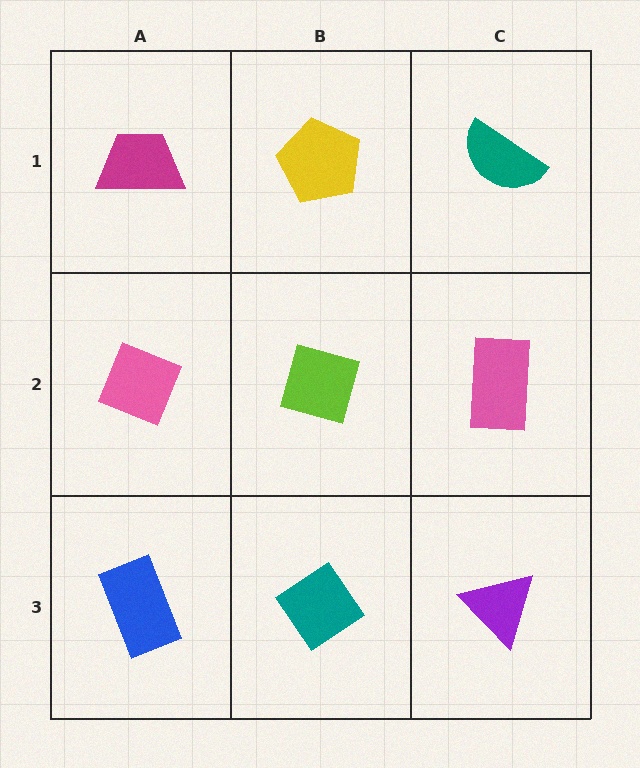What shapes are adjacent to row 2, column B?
A yellow pentagon (row 1, column B), a teal diamond (row 3, column B), a pink diamond (row 2, column A), a pink rectangle (row 2, column C).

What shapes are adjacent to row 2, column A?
A magenta trapezoid (row 1, column A), a blue rectangle (row 3, column A), a lime diamond (row 2, column B).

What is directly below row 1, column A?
A pink diamond.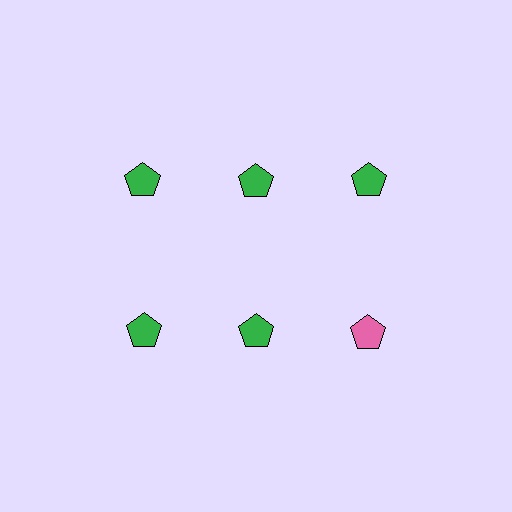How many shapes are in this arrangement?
There are 6 shapes arranged in a grid pattern.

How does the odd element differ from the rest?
It has a different color: pink instead of green.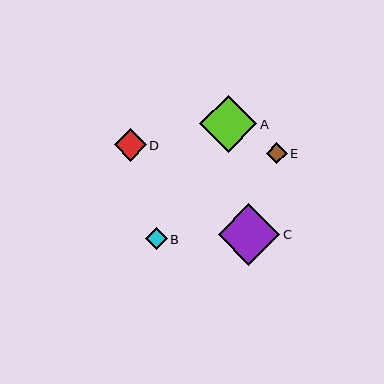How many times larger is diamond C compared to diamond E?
Diamond C is approximately 2.9 times the size of diamond E.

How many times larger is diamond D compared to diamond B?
Diamond D is approximately 1.5 times the size of diamond B.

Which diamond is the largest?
Diamond C is the largest with a size of approximately 62 pixels.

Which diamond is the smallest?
Diamond E is the smallest with a size of approximately 21 pixels.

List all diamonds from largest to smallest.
From largest to smallest: C, A, D, B, E.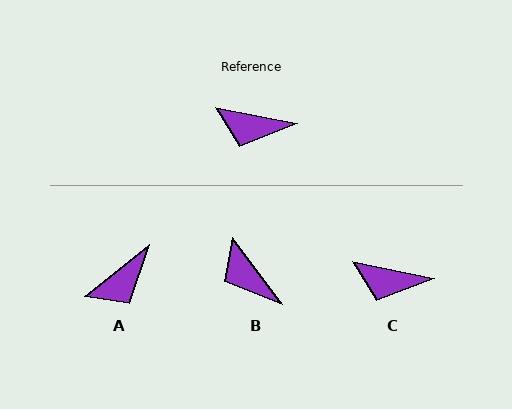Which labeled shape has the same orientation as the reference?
C.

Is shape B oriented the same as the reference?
No, it is off by about 42 degrees.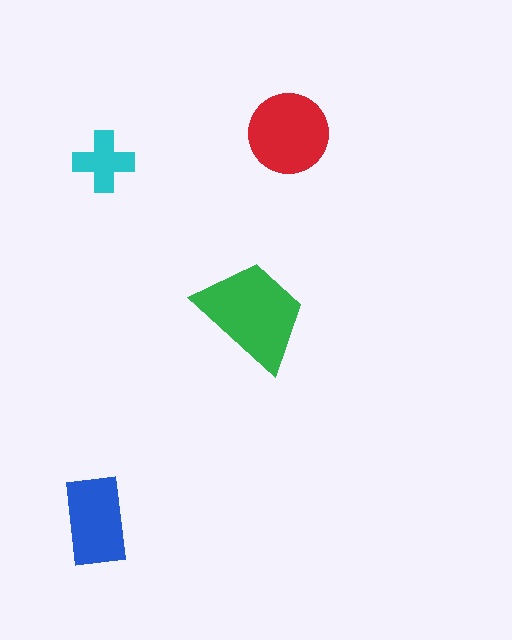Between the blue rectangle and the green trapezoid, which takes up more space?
The green trapezoid.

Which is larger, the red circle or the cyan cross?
The red circle.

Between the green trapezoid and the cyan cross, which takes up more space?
The green trapezoid.